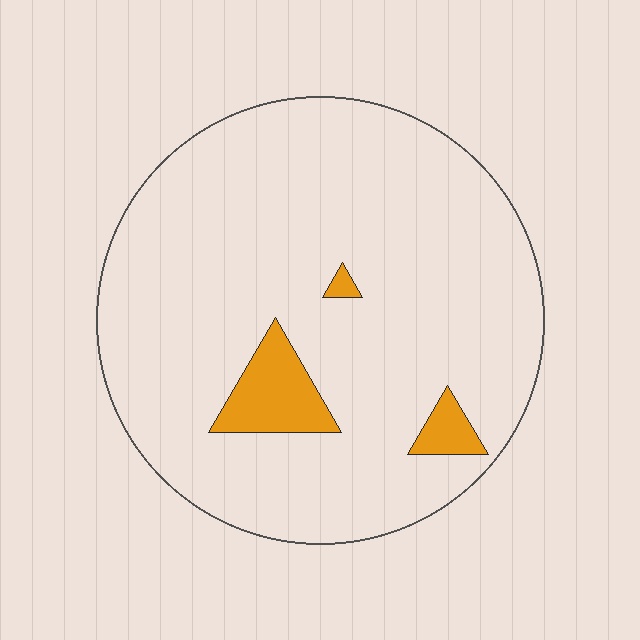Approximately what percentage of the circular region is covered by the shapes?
Approximately 5%.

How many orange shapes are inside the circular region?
3.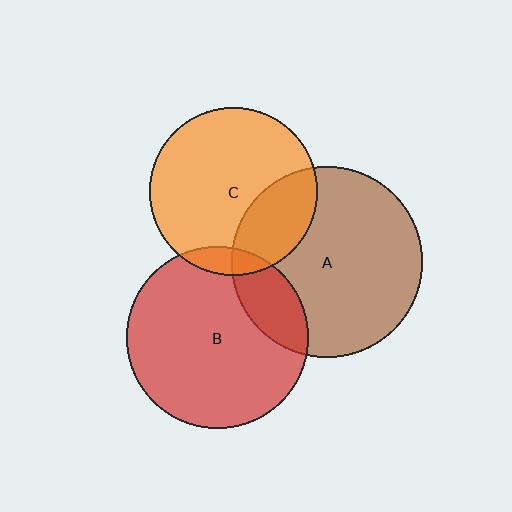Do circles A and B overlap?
Yes.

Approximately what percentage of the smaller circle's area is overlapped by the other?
Approximately 20%.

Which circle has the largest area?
Circle A (brown).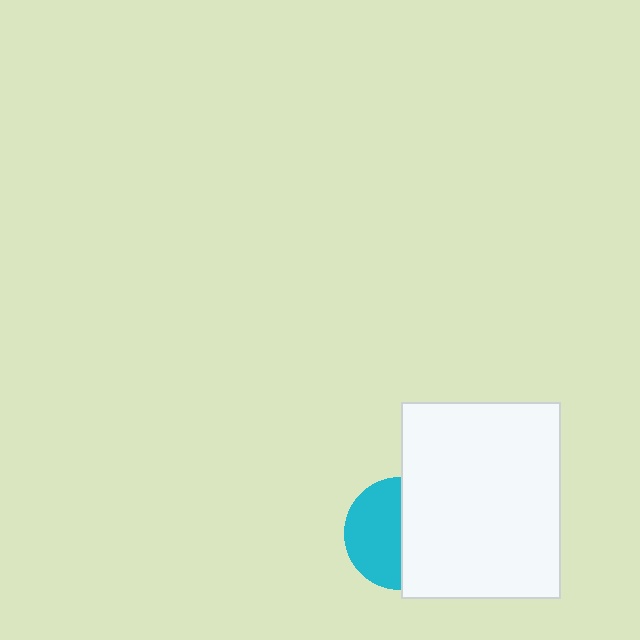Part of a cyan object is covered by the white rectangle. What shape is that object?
It is a circle.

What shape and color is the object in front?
The object in front is a white rectangle.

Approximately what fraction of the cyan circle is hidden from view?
Roughly 48% of the cyan circle is hidden behind the white rectangle.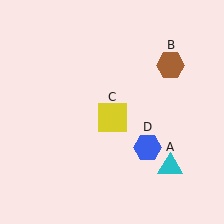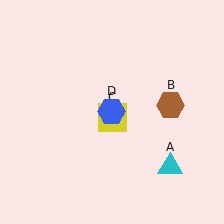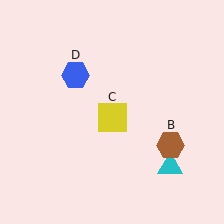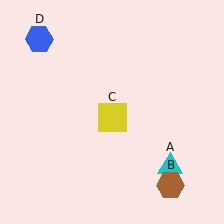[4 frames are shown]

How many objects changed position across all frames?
2 objects changed position: brown hexagon (object B), blue hexagon (object D).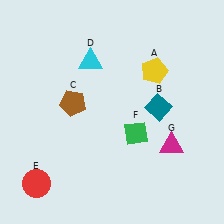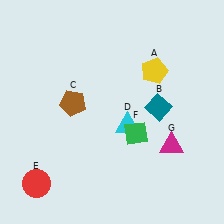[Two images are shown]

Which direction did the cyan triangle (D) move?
The cyan triangle (D) moved down.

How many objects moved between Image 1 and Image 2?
1 object moved between the two images.